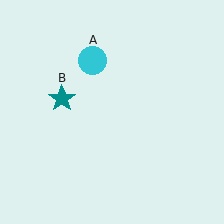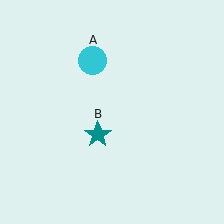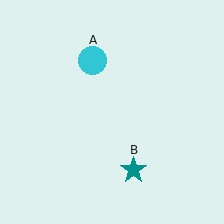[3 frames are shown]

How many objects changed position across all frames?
1 object changed position: teal star (object B).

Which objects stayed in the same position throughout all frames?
Cyan circle (object A) remained stationary.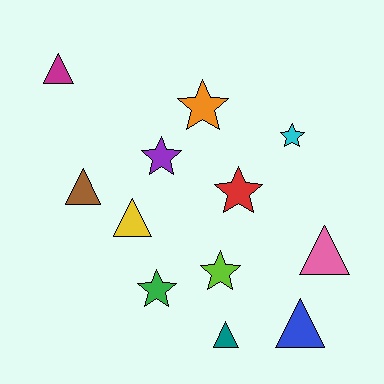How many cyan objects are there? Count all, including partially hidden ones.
There is 1 cyan object.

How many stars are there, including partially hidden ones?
There are 6 stars.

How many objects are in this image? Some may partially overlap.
There are 12 objects.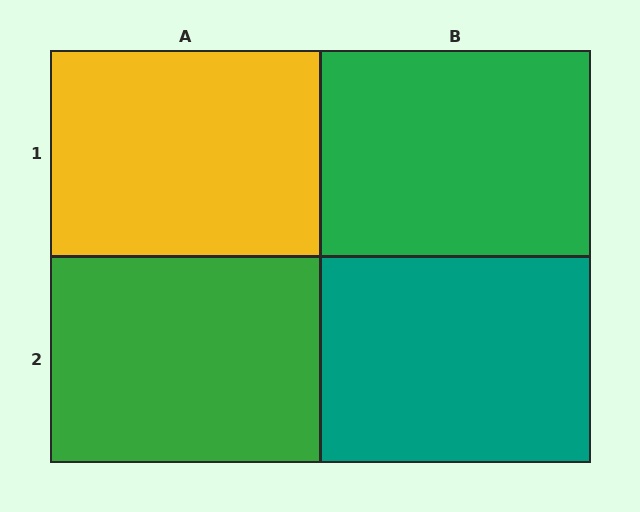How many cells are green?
2 cells are green.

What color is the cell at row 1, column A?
Yellow.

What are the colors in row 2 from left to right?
Green, teal.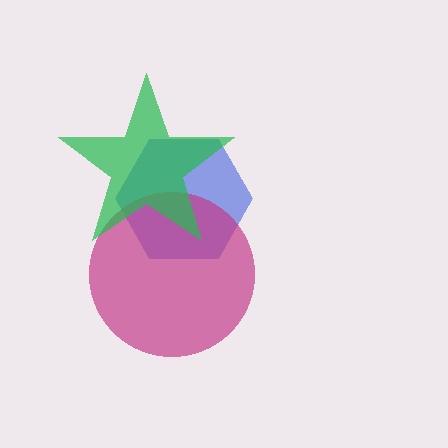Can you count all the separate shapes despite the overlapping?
Yes, there are 3 separate shapes.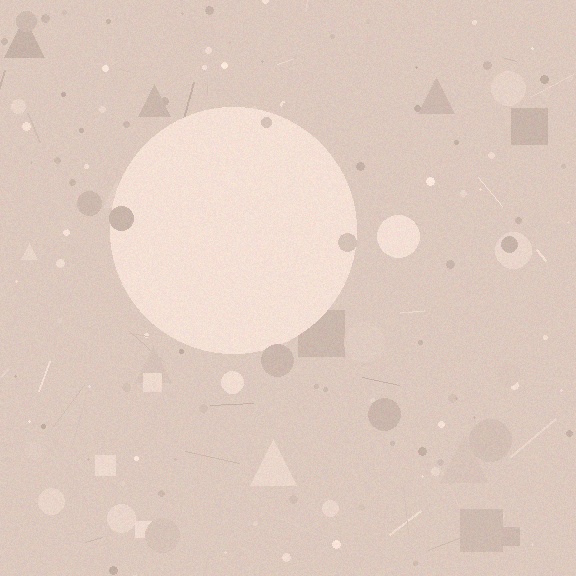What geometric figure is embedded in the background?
A circle is embedded in the background.